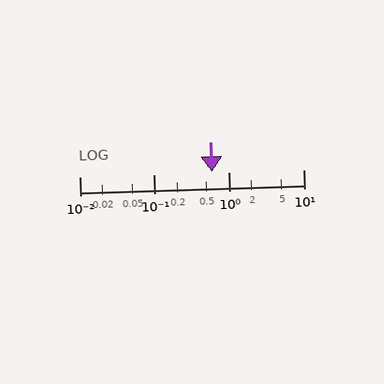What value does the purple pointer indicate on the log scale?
The pointer indicates approximately 0.6.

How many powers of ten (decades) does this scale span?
The scale spans 3 decades, from 0.01 to 10.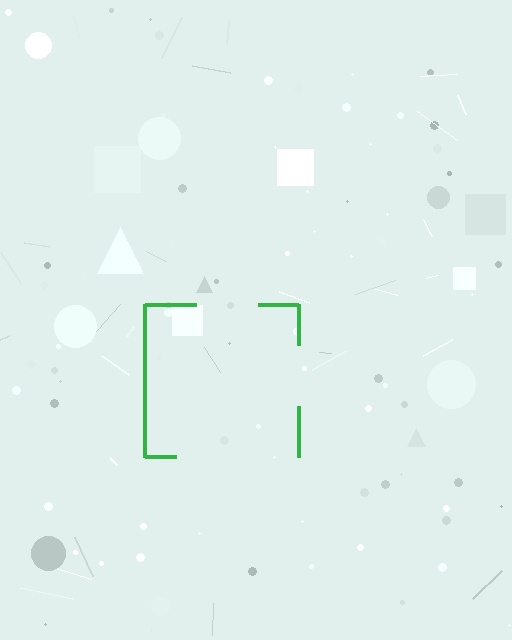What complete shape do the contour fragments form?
The contour fragments form a square.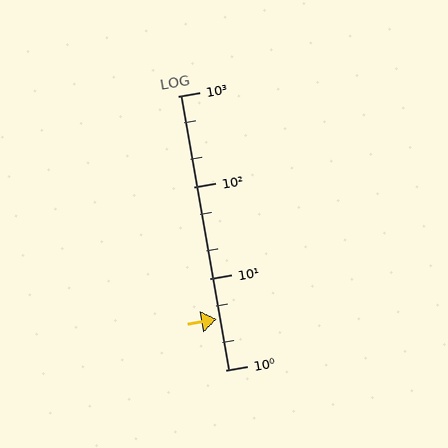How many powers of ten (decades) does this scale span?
The scale spans 3 decades, from 1 to 1000.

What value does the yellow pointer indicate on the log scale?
The pointer indicates approximately 3.6.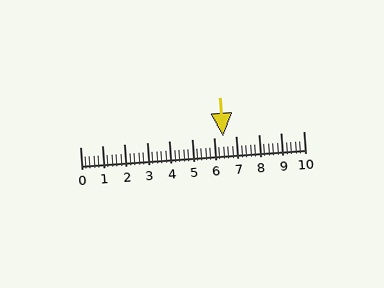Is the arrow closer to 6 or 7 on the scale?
The arrow is closer to 6.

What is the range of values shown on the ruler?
The ruler shows values from 0 to 10.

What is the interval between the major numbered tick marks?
The major tick marks are spaced 1 units apart.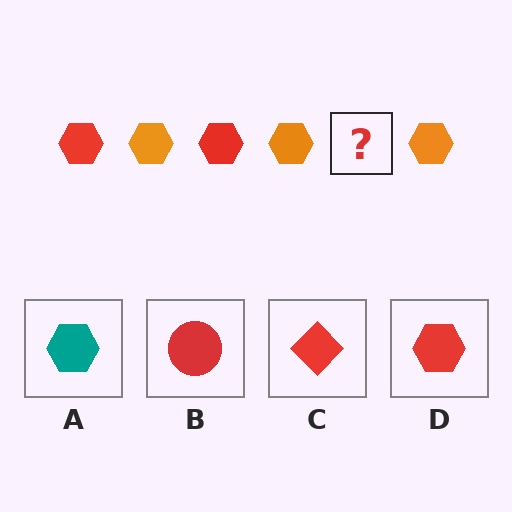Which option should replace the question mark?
Option D.